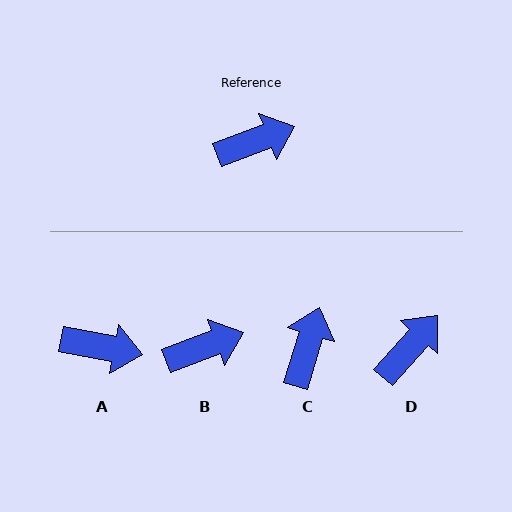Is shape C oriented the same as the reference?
No, it is off by about 53 degrees.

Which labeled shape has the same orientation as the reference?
B.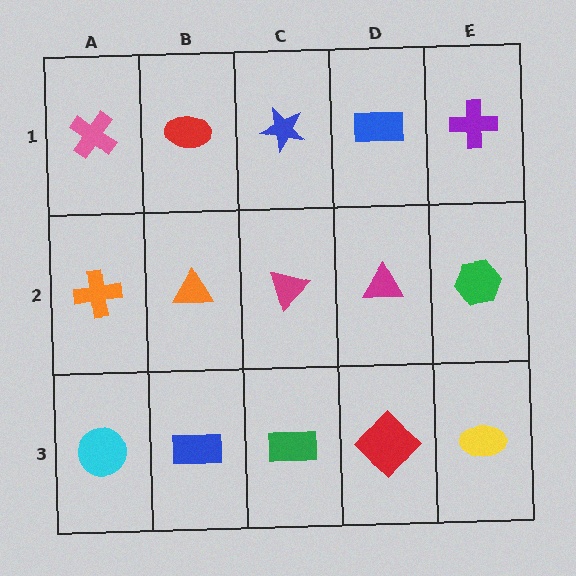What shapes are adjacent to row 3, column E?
A green hexagon (row 2, column E), a red diamond (row 3, column D).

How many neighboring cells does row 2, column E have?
3.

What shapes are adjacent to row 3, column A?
An orange cross (row 2, column A), a blue rectangle (row 3, column B).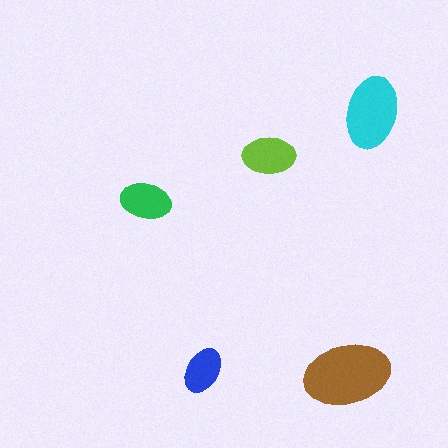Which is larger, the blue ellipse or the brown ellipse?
The brown one.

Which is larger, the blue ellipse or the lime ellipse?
The lime one.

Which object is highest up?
The cyan ellipse is topmost.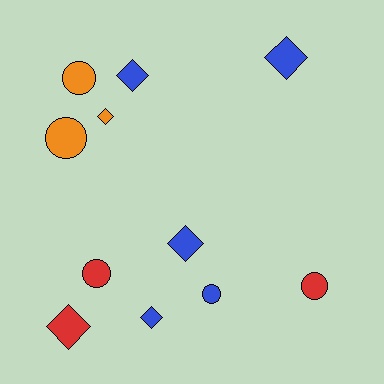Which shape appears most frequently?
Diamond, with 6 objects.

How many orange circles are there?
There are 2 orange circles.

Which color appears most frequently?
Blue, with 5 objects.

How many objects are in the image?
There are 11 objects.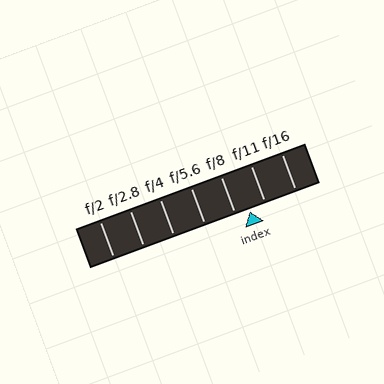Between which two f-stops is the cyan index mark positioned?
The index mark is between f/8 and f/11.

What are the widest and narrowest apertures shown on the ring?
The widest aperture shown is f/2 and the narrowest is f/16.